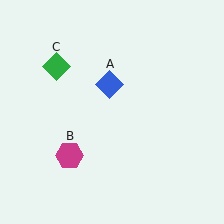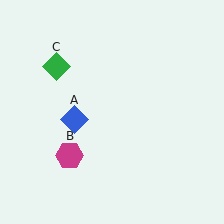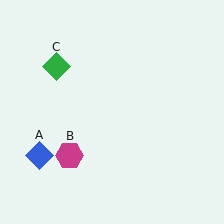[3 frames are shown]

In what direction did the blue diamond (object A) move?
The blue diamond (object A) moved down and to the left.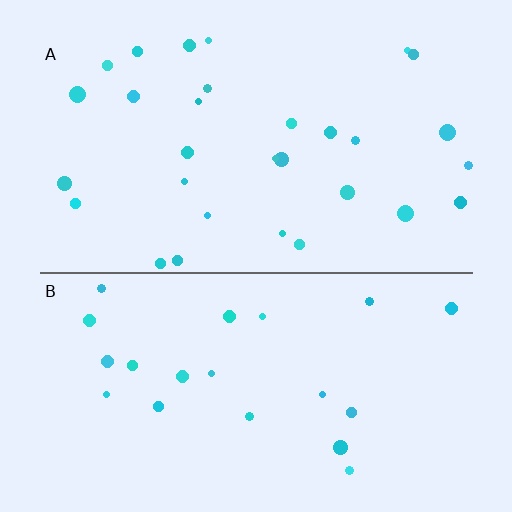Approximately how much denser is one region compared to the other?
Approximately 1.5× — region A over region B.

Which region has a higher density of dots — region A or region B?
A (the top).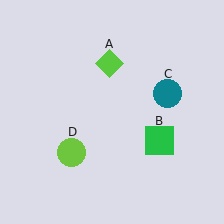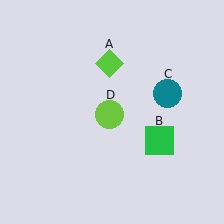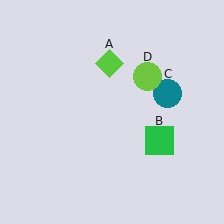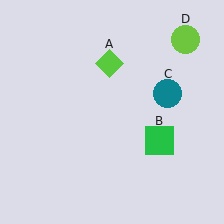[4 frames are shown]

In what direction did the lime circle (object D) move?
The lime circle (object D) moved up and to the right.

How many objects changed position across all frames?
1 object changed position: lime circle (object D).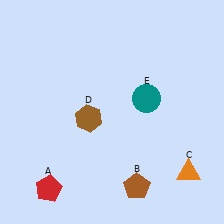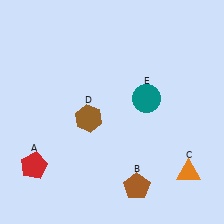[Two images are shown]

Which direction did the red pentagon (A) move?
The red pentagon (A) moved up.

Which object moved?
The red pentagon (A) moved up.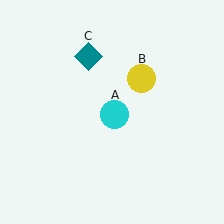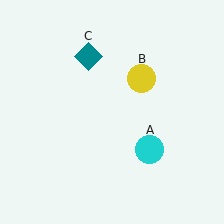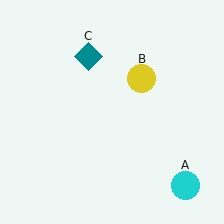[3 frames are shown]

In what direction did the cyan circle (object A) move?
The cyan circle (object A) moved down and to the right.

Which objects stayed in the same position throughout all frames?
Yellow circle (object B) and teal diamond (object C) remained stationary.